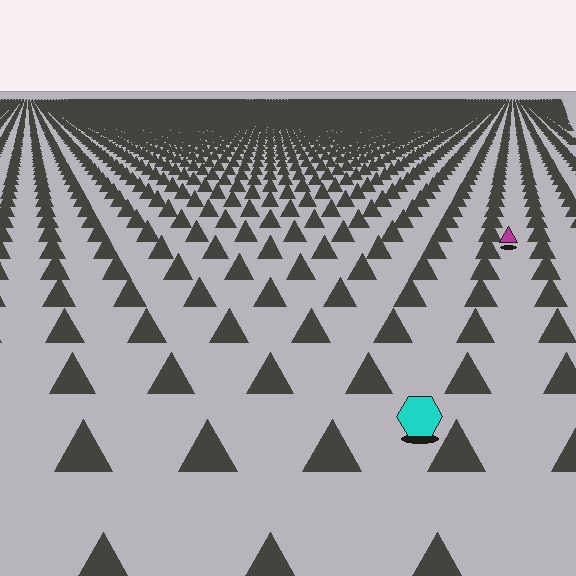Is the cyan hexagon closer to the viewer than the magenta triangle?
Yes. The cyan hexagon is closer — you can tell from the texture gradient: the ground texture is coarser near it.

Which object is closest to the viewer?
The cyan hexagon is closest. The texture marks near it are larger and more spread out.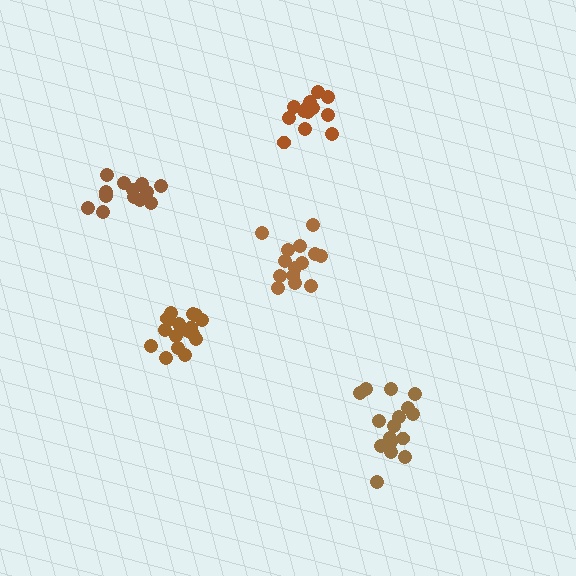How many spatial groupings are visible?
There are 5 spatial groupings.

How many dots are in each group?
Group 1: 14 dots, Group 2: 16 dots, Group 3: 17 dots, Group 4: 14 dots, Group 5: 13 dots (74 total).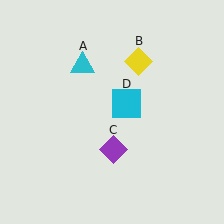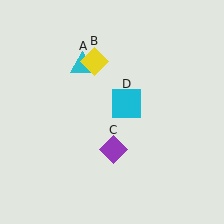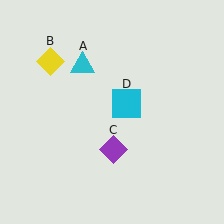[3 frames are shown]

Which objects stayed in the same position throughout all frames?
Cyan triangle (object A) and purple diamond (object C) and cyan square (object D) remained stationary.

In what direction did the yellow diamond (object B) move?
The yellow diamond (object B) moved left.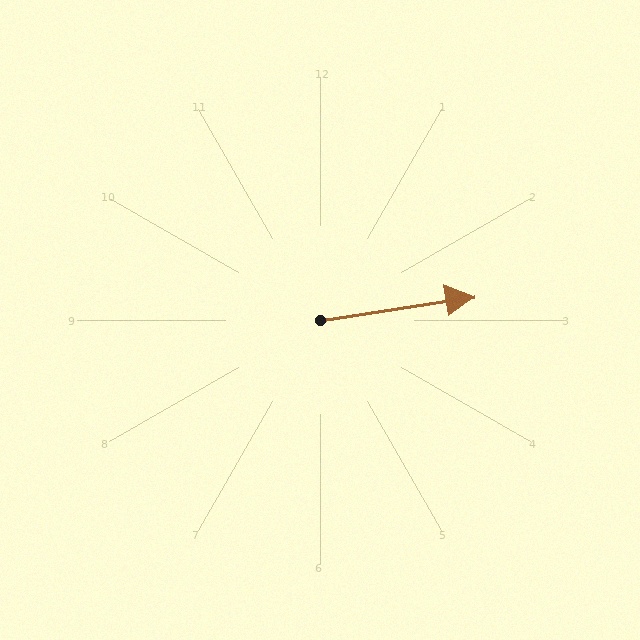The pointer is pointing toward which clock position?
Roughly 3 o'clock.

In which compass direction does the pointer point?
East.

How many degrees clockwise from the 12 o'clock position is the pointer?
Approximately 81 degrees.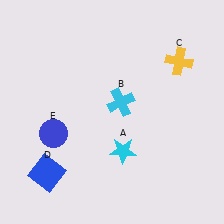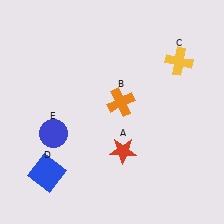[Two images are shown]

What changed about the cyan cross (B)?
In Image 1, B is cyan. In Image 2, it changed to orange.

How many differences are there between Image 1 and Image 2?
There are 2 differences between the two images.